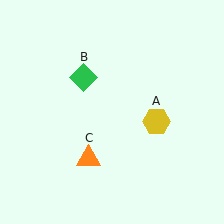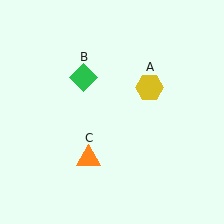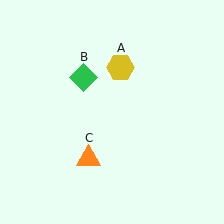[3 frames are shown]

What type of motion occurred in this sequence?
The yellow hexagon (object A) rotated counterclockwise around the center of the scene.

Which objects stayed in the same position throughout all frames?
Green diamond (object B) and orange triangle (object C) remained stationary.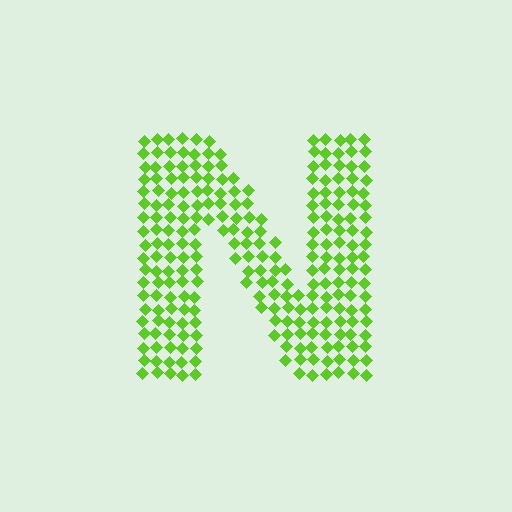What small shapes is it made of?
It is made of small diamonds.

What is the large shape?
The large shape is the letter N.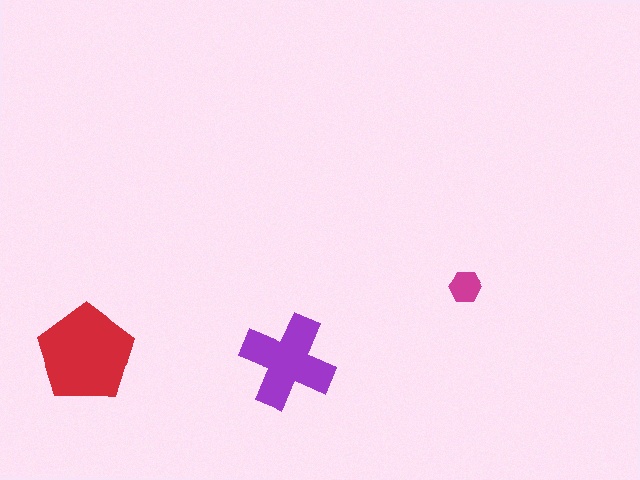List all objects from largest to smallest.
The red pentagon, the purple cross, the magenta hexagon.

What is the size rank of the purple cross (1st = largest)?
2nd.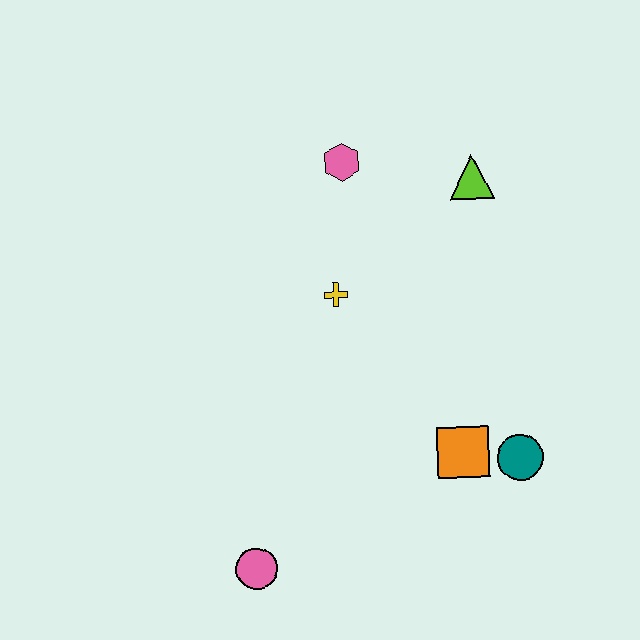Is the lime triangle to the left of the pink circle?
No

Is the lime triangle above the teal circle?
Yes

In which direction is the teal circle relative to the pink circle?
The teal circle is to the right of the pink circle.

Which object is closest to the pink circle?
The orange square is closest to the pink circle.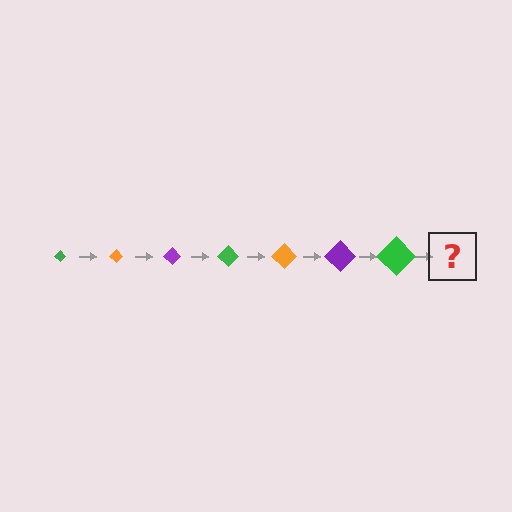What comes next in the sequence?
The next element should be an orange diamond, larger than the previous one.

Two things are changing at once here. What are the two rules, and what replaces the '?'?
The two rules are that the diamond grows larger each step and the color cycles through green, orange, and purple. The '?' should be an orange diamond, larger than the previous one.